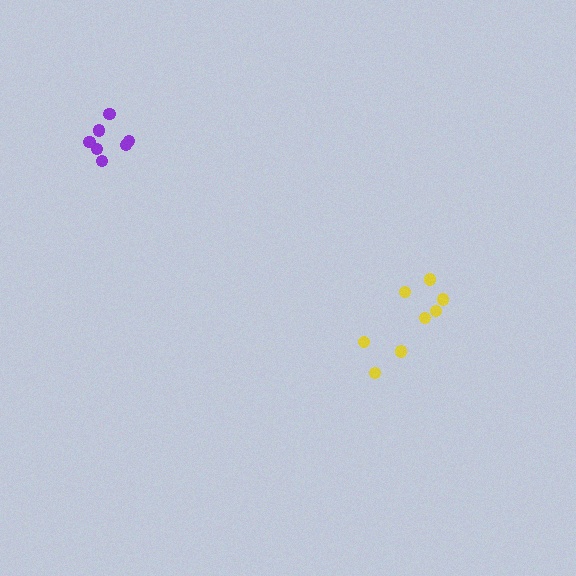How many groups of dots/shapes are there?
There are 2 groups.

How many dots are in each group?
Group 1: 7 dots, Group 2: 8 dots (15 total).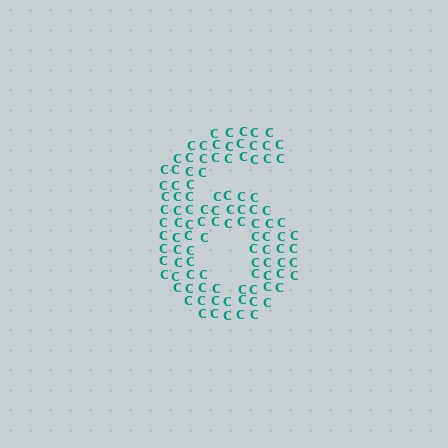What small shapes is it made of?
It is made of small letter C's.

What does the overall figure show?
The overall figure shows the digit 6.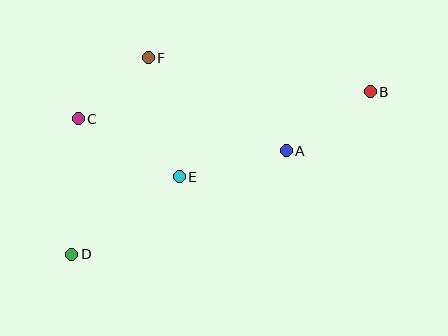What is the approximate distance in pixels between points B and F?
The distance between B and F is approximately 224 pixels.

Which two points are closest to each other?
Points C and F are closest to each other.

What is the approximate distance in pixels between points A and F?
The distance between A and F is approximately 166 pixels.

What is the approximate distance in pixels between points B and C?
The distance between B and C is approximately 294 pixels.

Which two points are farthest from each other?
Points B and D are farthest from each other.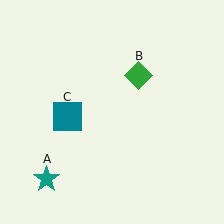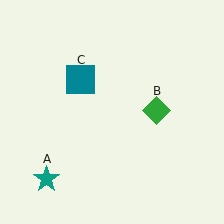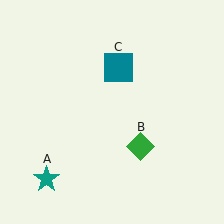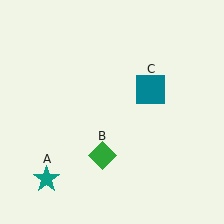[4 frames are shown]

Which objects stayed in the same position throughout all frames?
Teal star (object A) remained stationary.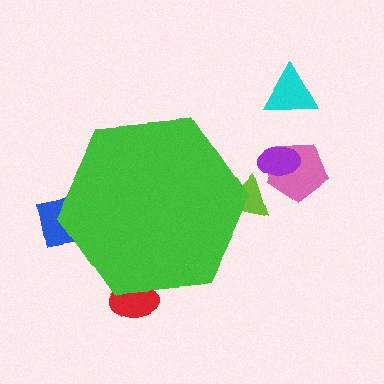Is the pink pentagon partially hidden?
No, the pink pentagon is fully visible.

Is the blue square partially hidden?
Yes, the blue square is partially hidden behind the green hexagon.